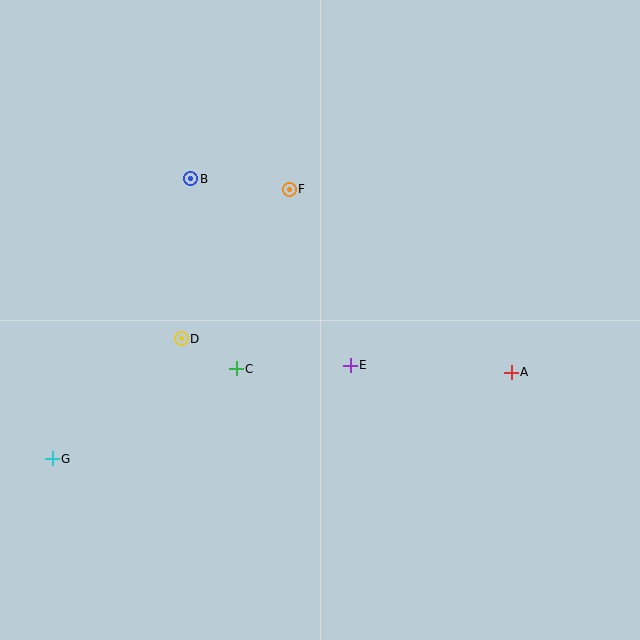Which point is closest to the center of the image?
Point E at (350, 365) is closest to the center.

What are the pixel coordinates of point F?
Point F is at (289, 189).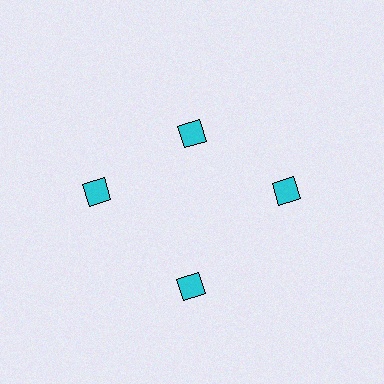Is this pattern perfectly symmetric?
No. The 4 cyan diamonds are arranged in a ring, but one element near the 12 o'clock position is pulled inward toward the center, breaking the 4-fold rotational symmetry.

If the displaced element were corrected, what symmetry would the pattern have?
It would have 4-fold rotational symmetry — the pattern would map onto itself every 90 degrees.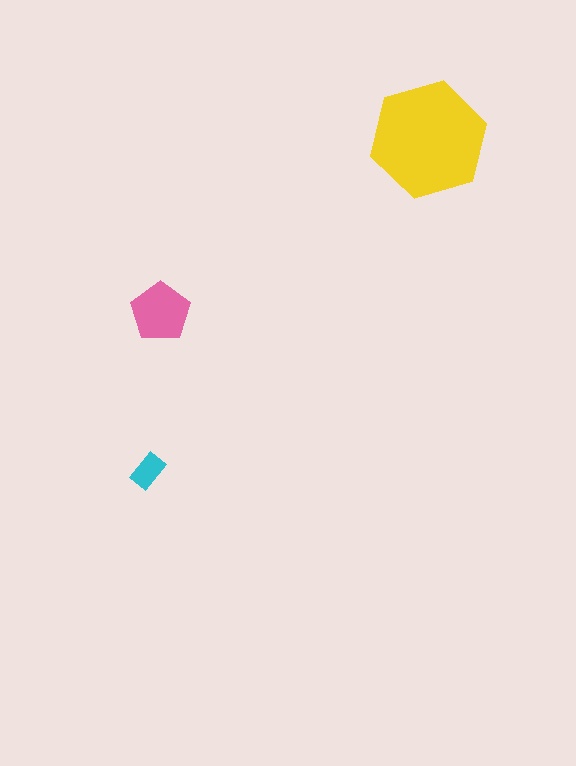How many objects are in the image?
There are 3 objects in the image.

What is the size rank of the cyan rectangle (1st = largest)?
3rd.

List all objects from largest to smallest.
The yellow hexagon, the pink pentagon, the cyan rectangle.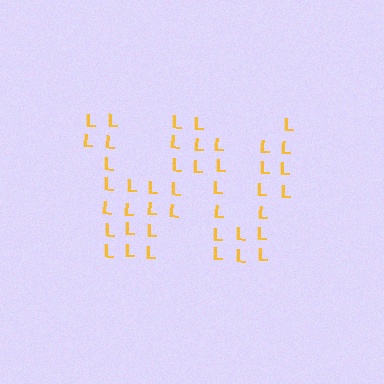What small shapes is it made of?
It is made of small letter L's.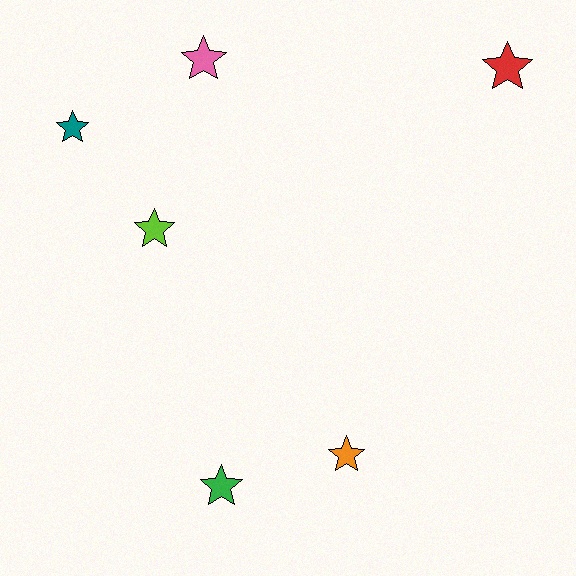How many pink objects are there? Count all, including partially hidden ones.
There is 1 pink object.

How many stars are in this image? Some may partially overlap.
There are 6 stars.